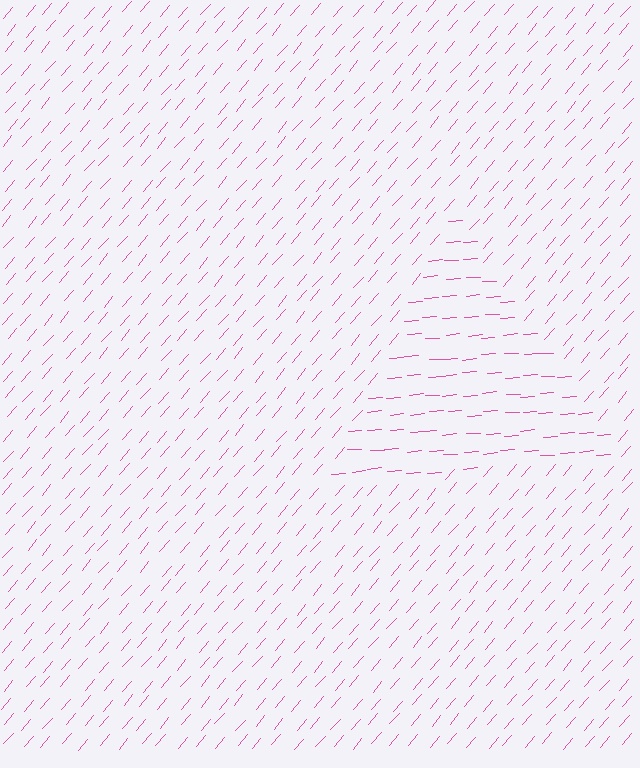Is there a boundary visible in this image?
Yes, there is a texture boundary formed by a change in line orientation.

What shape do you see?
I see a triangle.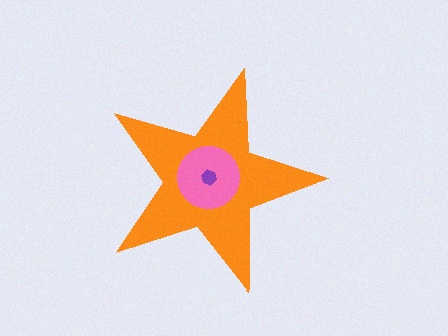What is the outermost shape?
The orange star.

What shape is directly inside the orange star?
The pink circle.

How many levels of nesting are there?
3.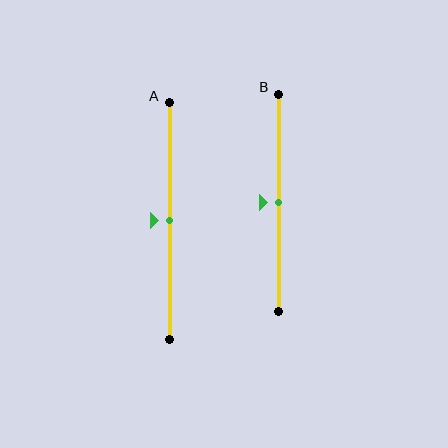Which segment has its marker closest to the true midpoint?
Segment A has its marker closest to the true midpoint.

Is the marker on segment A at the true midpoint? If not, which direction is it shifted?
Yes, the marker on segment A is at the true midpoint.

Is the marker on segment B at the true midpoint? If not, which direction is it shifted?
Yes, the marker on segment B is at the true midpoint.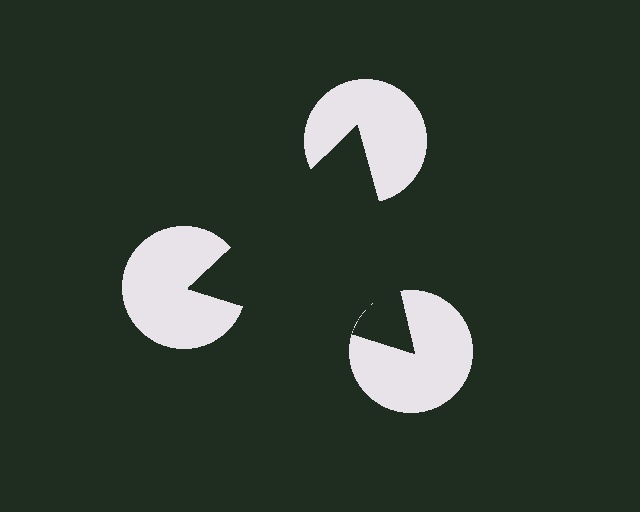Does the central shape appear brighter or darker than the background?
It typically appears slightly darker than the background, even though no actual brightness change is drawn.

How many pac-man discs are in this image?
There are 3 — one at each vertex of the illusory triangle.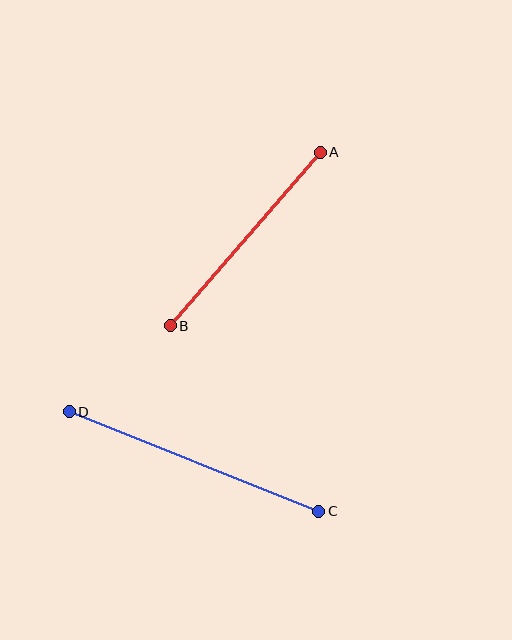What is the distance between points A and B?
The distance is approximately 229 pixels.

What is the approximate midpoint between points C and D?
The midpoint is at approximately (194, 462) pixels.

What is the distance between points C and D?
The distance is approximately 269 pixels.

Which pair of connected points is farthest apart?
Points C and D are farthest apart.